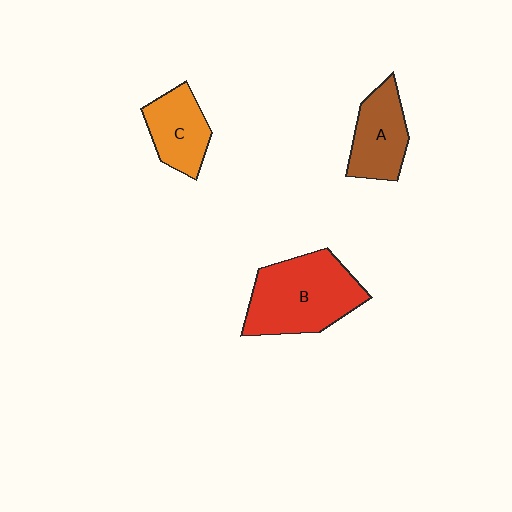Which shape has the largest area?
Shape B (red).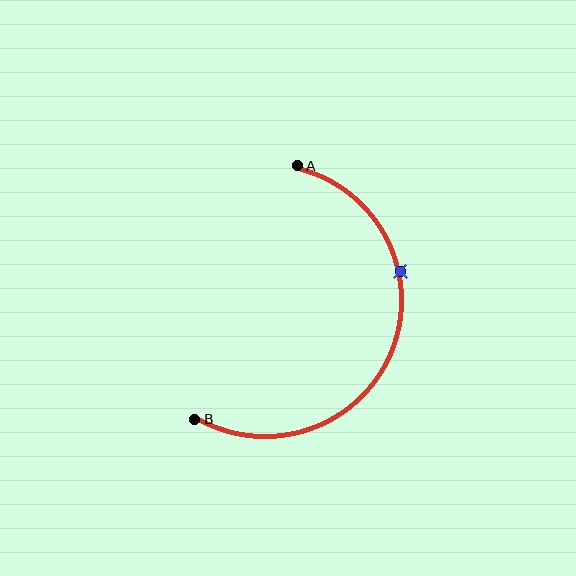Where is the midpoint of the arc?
The arc midpoint is the point on the curve farthest from the straight line joining A and B. It sits to the right of that line.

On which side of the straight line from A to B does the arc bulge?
The arc bulges to the right of the straight line connecting A and B.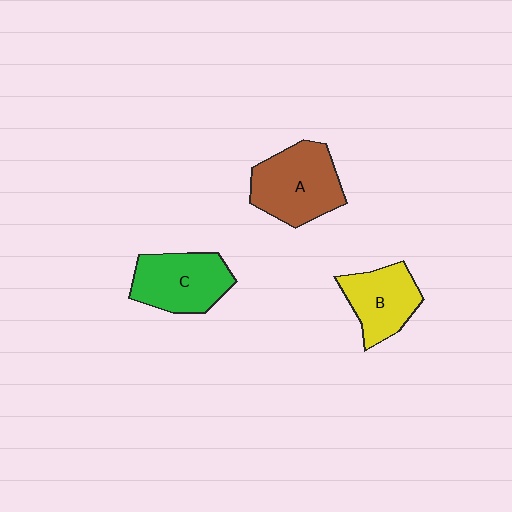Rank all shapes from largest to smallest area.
From largest to smallest: A (brown), C (green), B (yellow).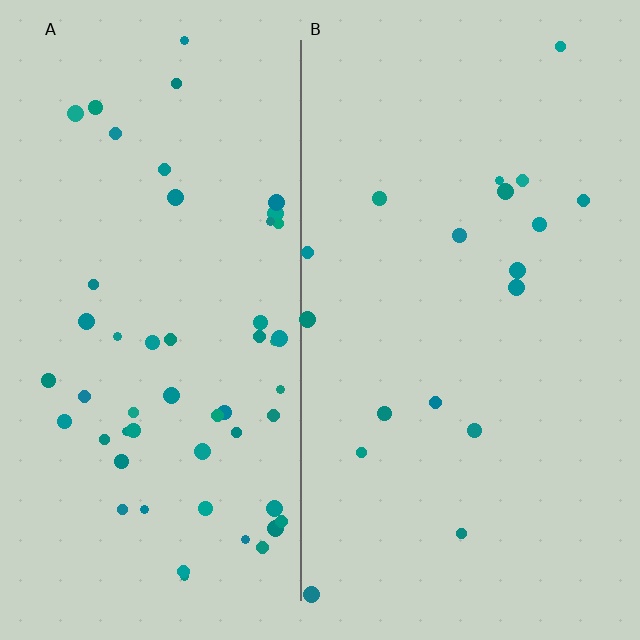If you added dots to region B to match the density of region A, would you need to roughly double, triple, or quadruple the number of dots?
Approximately triple.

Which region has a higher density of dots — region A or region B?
A (the left).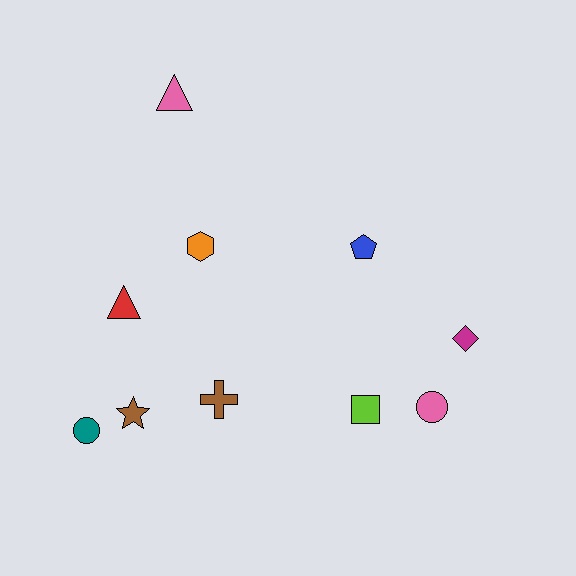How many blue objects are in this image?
There is 1 blue object.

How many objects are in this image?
There are 10 objects.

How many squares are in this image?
There is 1 square.